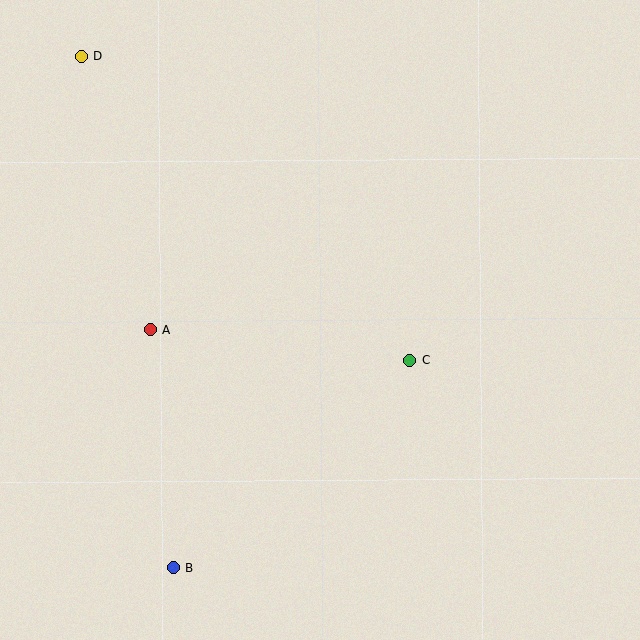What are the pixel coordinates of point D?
Point D is at (81, 56).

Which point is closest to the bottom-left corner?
Point B is closest to the bottom-left corner.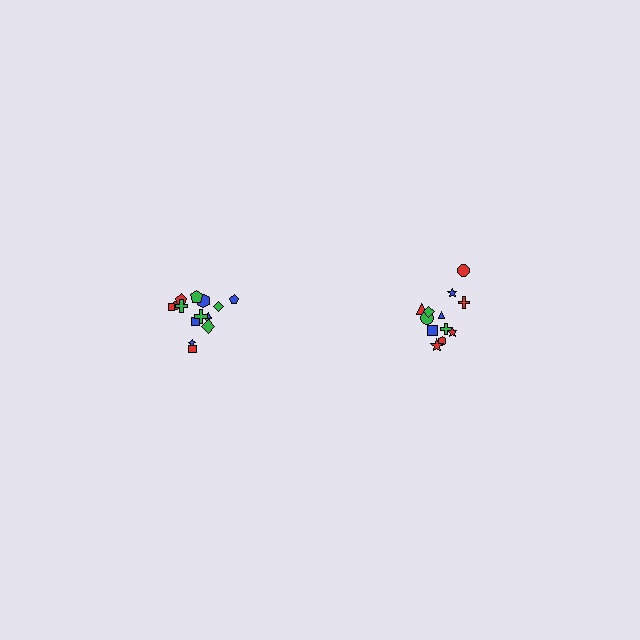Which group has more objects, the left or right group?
The left group.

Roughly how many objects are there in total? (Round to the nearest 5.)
Roughly 25 objects in total.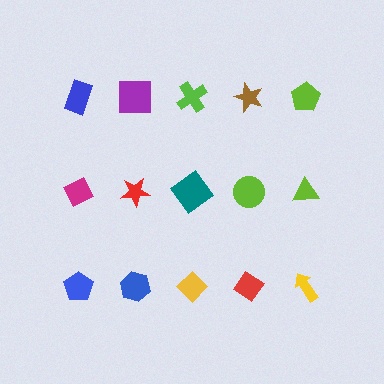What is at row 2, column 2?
A red star.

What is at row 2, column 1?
A magenta diamond.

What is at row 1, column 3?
A lime cross.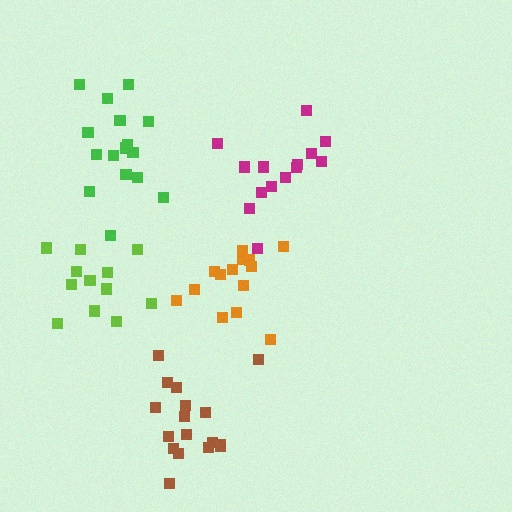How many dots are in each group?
Group 1: 14 dots, Group 2: 16 dots, Group 3: 17 dots, Group 4: 14 dots, Group 5: 12 dots (73 total).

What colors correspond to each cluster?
The clusters are colored: magenta, green, brown, orange, lime.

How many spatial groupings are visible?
There are 5 spatial groupings.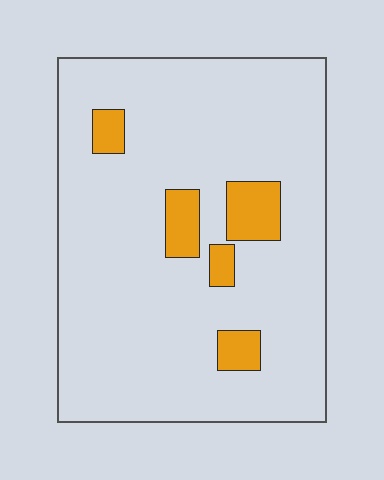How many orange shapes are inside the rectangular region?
5.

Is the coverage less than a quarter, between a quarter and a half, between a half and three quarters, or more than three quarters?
Less than a quarter.